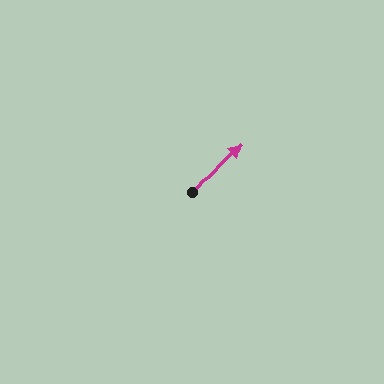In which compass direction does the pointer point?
Northeast.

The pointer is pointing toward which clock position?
Roughly 1 o'clock.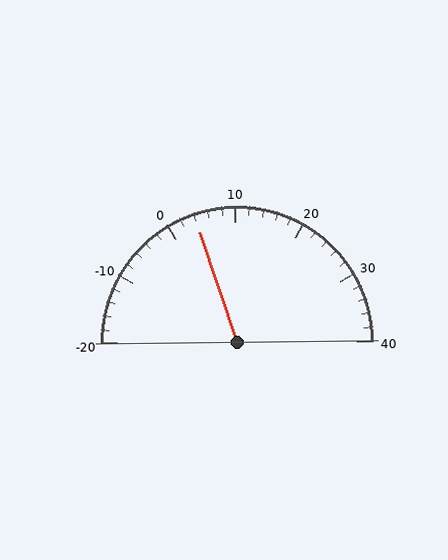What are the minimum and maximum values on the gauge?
The gauge ranges from -20 to 40.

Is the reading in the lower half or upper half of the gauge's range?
The reading is in the lower half of the range (-20 to 40).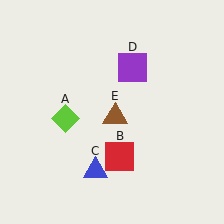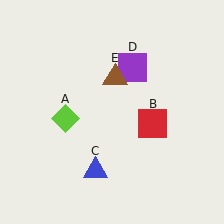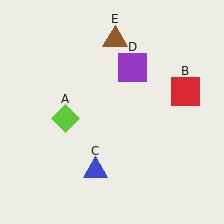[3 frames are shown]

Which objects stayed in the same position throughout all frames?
Lime diamond (object A) and blue triangle (object C) and purple square (object D) remained stationary.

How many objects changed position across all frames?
2 objects changed position: red square (object B), brown triangle (object E).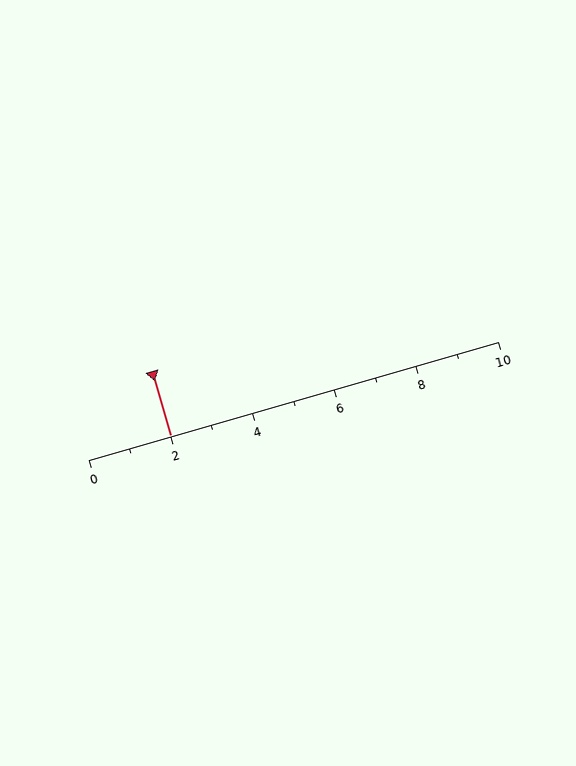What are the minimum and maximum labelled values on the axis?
The axis runs from 0 to 10.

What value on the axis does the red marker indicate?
The marker indicates approximately 2.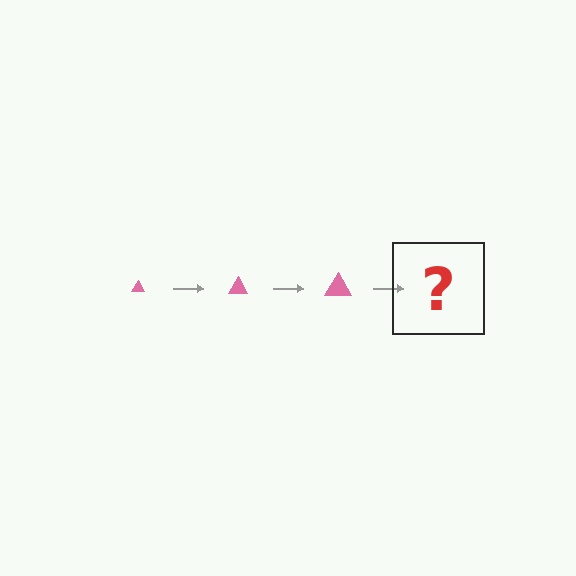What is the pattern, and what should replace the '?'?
The pattern is that the triangle gets progressively larger each step. The '?' should be a pink triangle, larger than the previous one.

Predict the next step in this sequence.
The next step is a pink triangle, larger than the previous one.